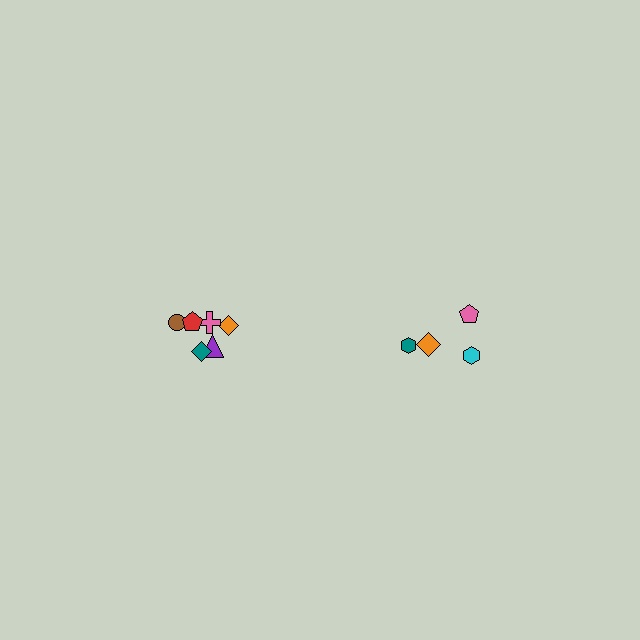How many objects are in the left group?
There are 6 objects.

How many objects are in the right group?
There are 4 objects.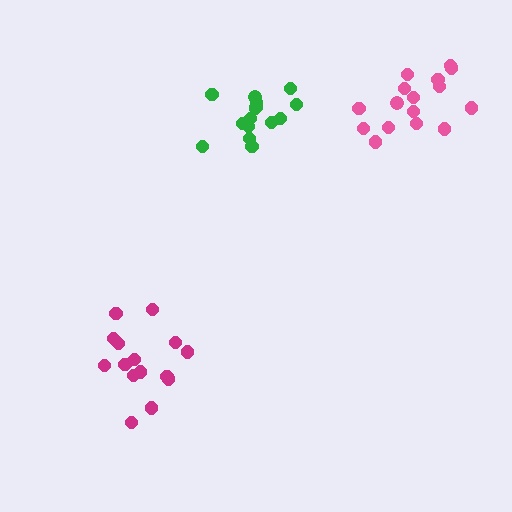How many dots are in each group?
Group 1: 16 dots, Group 2: 15 dots, Group 3: 15 dots (46 total).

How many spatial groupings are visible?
There are 3 spatial groupings.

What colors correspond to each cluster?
The clusters are colored: pink, green, magenta.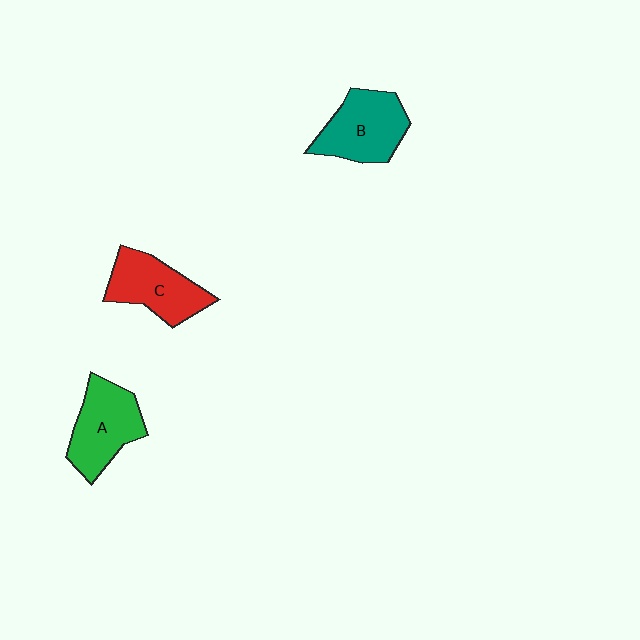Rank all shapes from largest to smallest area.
From largest to smallest: B (teal), A (green), C (red).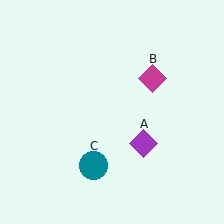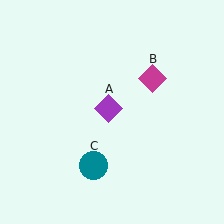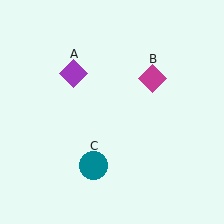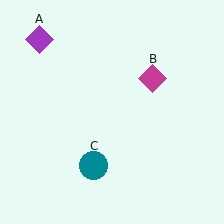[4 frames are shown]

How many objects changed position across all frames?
1 object changed position: purple diamond (object A).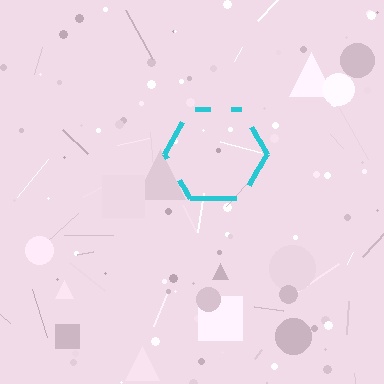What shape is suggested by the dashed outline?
The dashed outline suggests a hexagon.